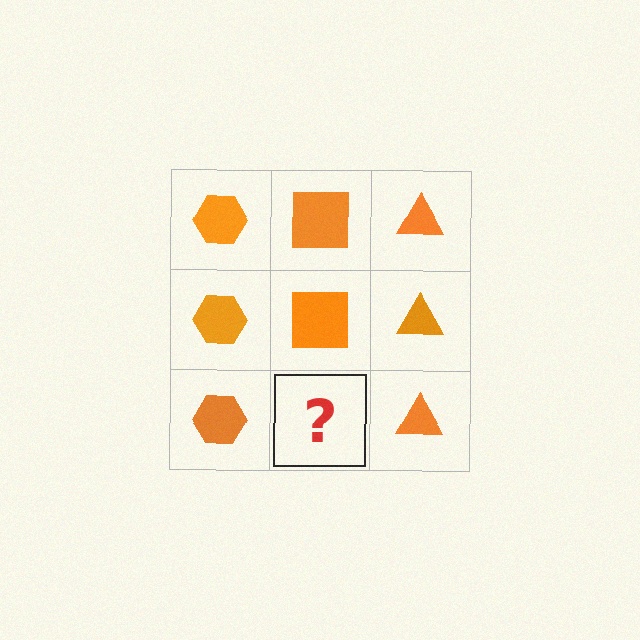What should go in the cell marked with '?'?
The missing cell should contain an orange square.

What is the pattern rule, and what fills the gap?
The rule is that each column has a consistent shape. The gap should be filled with an orange square.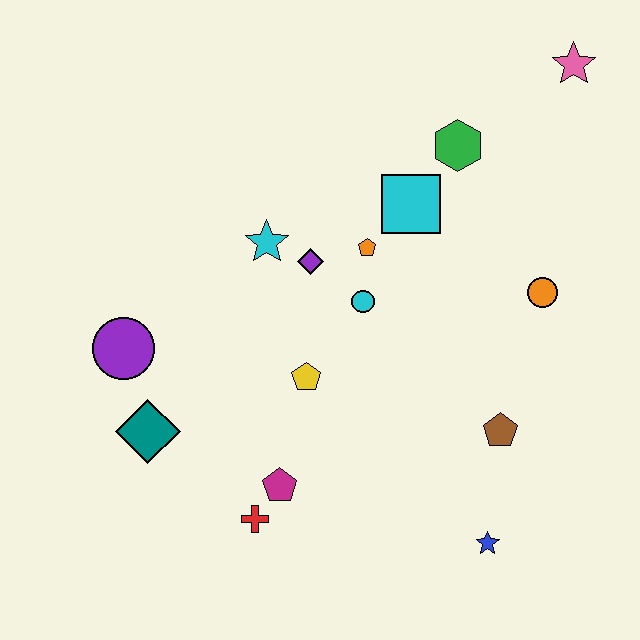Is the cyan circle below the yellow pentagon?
No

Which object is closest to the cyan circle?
The orange pentagon is closest to the cyan circle.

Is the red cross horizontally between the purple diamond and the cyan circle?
No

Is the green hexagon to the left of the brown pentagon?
Yes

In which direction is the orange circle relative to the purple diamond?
The orange circle is to the right of the purple diamond.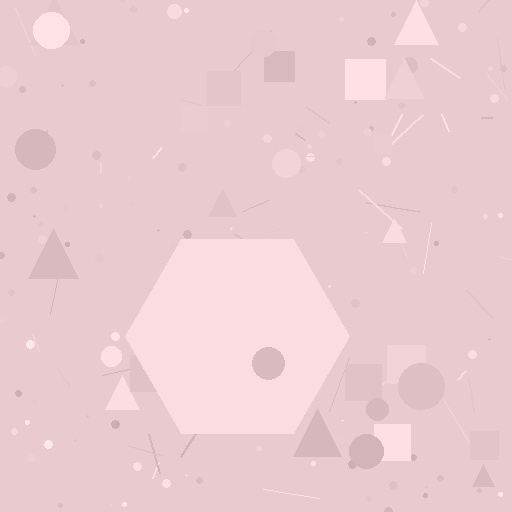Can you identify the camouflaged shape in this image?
The camouflaged shape is a hexagon.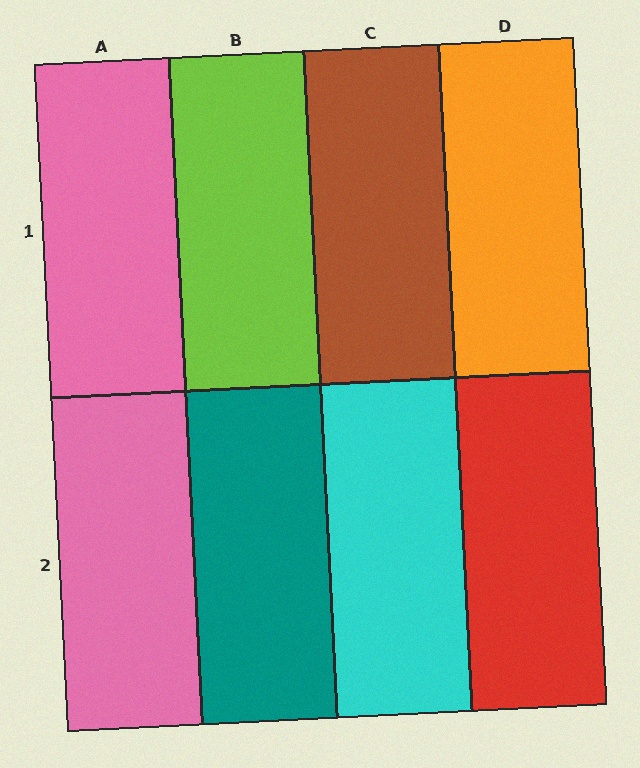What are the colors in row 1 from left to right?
Pink, lime, brown, orange.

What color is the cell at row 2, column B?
Teal.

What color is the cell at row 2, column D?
Red.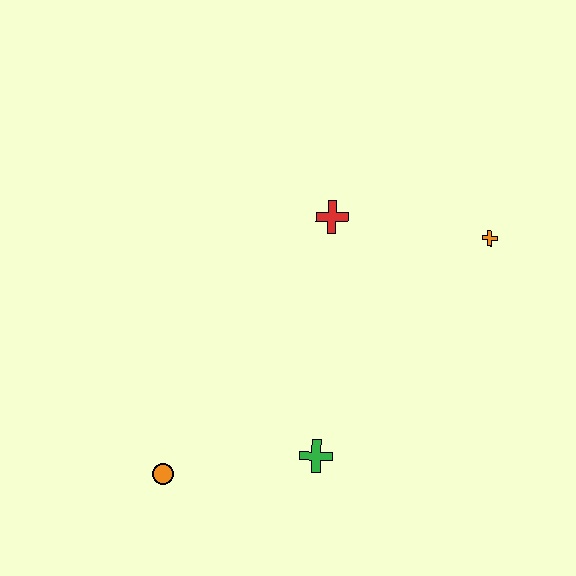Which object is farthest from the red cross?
The orange circle is farthest from the red cross.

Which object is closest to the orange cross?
The red cross is closest to the orange cross.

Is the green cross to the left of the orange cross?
Yes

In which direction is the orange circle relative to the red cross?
The orange circle is below the red cross.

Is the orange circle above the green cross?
No